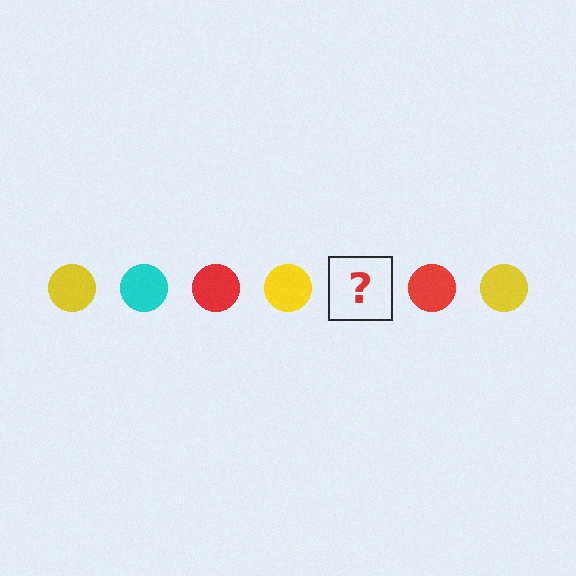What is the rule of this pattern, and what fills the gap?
The rule is that the pattern cycles through yellow, cyan, red circles. The gap should be filled with a cyan circle.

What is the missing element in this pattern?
The missing element is a cyan circle.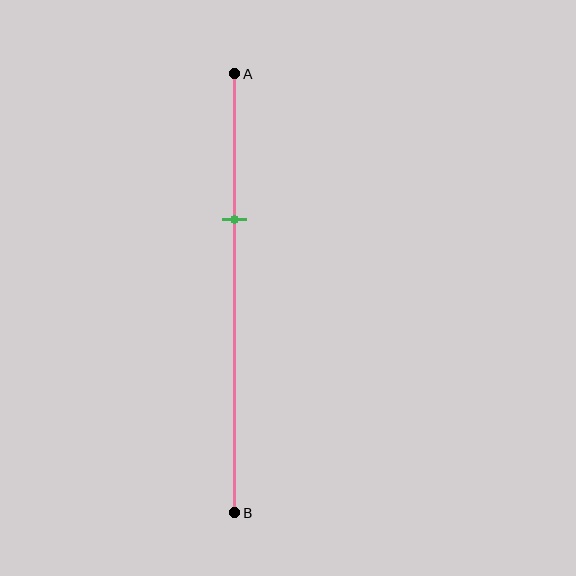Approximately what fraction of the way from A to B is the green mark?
The green mark is approximately 35% of the way from A to B.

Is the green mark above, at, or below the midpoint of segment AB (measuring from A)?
The green mark is above the midpoint of segment AB.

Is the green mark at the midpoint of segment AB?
No, the mark is at about 35% from A, not at the 50% midpoint.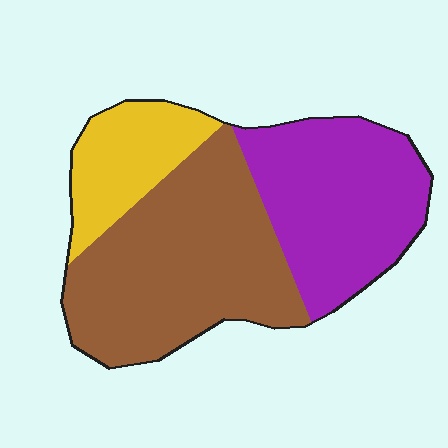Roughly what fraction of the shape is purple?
Purple covers around 35% of the shape.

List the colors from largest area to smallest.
From largest to smallest: brown, purple, yellow.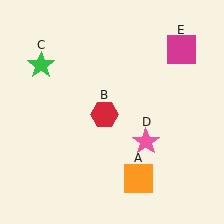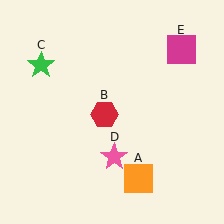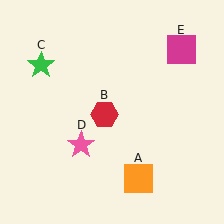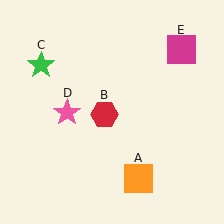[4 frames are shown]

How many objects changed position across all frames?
1 object changed position: pink star (object D).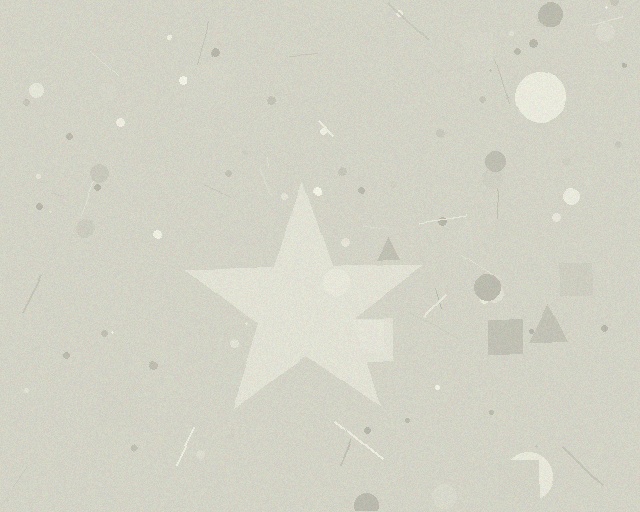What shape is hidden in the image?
A star is hidden in the image.